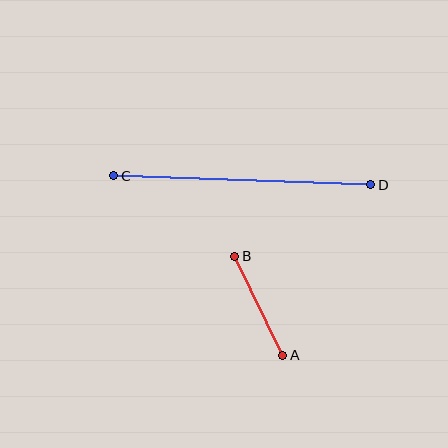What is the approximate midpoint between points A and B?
The midpoint is at approximately (259, 306) pixels.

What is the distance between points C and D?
The distance is approximately 257 pixels.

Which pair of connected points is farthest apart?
Points C and D are farthest apart.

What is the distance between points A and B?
The distance is approximately 110 pixels.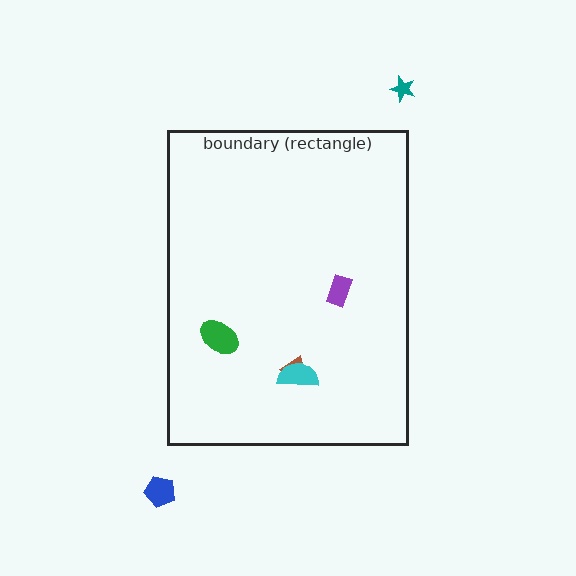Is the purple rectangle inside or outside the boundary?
Inside.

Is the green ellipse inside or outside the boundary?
Inside.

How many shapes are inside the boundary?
4 inside, 2 outside.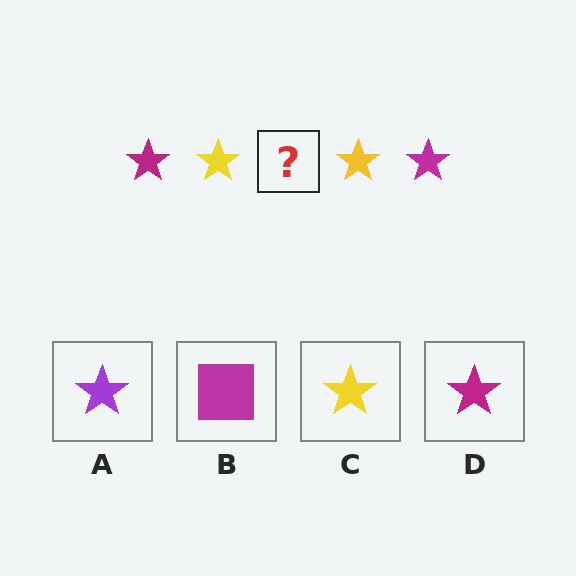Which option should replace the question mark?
Option D.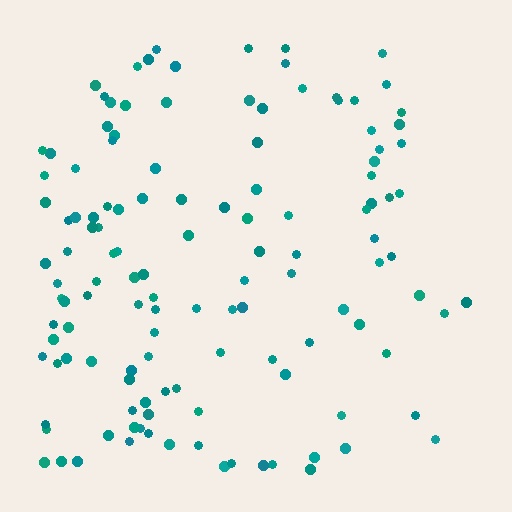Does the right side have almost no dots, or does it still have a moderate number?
Still a moderate number, just noticeably fewer than the left.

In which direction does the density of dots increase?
From right to left, with the left side densest.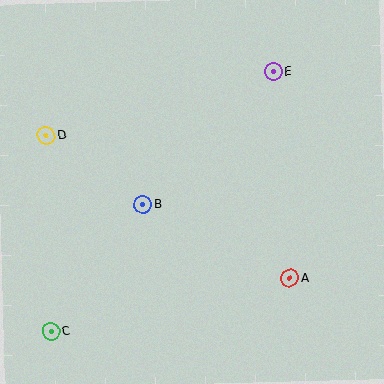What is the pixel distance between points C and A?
The distance between C and A is 245 pixels.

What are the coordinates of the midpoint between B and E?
The midpoint between B and E is at (208, 138).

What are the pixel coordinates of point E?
Point E is at (273, 72).